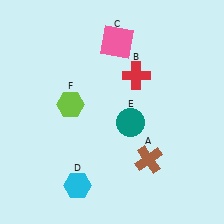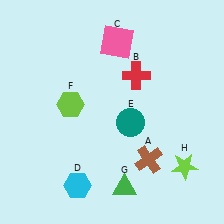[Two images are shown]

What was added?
A green triangle (G), a lime star (H) were added in Image 2.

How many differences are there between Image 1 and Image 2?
There are 2 differences between the two images.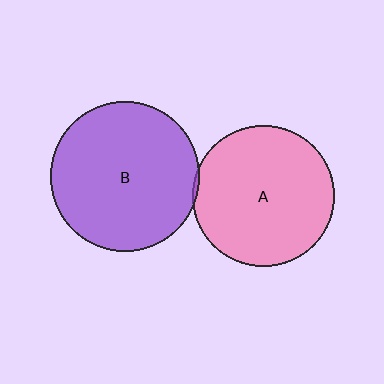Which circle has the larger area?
Circle B (purple).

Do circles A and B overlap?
Yes.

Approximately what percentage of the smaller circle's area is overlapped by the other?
Approximately 5%.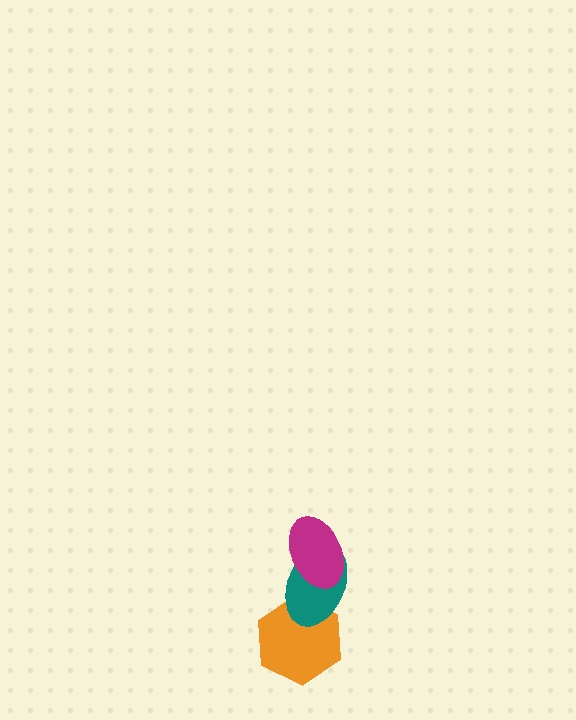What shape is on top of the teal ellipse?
The magenta ellipse is on top of the teal ellipse.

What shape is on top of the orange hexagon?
The teal ellipse is on top of the orange hexagon.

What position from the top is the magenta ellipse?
The magenta ellipse is 1st from the top.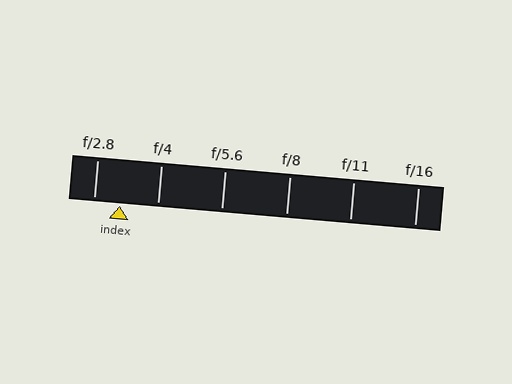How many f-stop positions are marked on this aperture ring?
There are 6 f-stop positions marked.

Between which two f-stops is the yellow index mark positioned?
The index mark is between f/2.8 and f/4.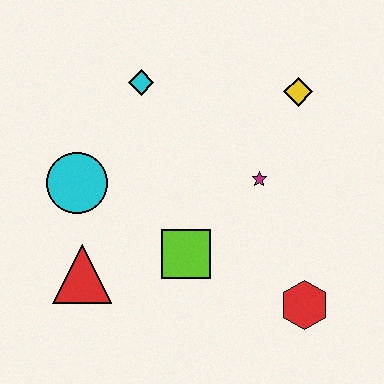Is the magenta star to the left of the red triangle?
No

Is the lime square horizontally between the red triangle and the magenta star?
Yes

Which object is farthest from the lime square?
The yellow diamond is farthest from the lime square.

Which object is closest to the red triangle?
The cyan circle is closest to the red triangle.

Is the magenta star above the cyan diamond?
No